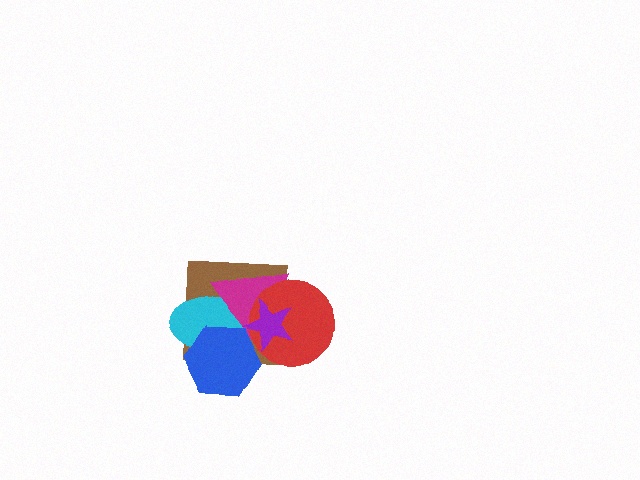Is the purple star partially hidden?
Yes, it is partially covered by another shape.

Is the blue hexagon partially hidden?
No, no other shape covers it.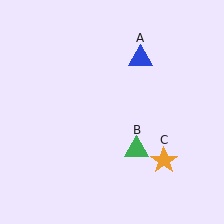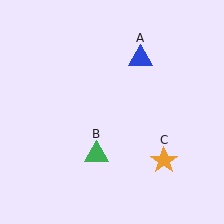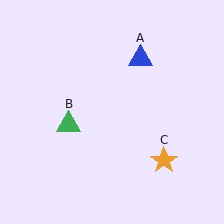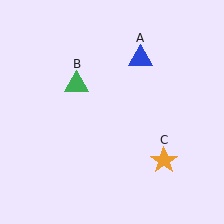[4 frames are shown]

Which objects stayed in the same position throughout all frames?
Blue triangle (object A) and orange star (object C) remained stationary.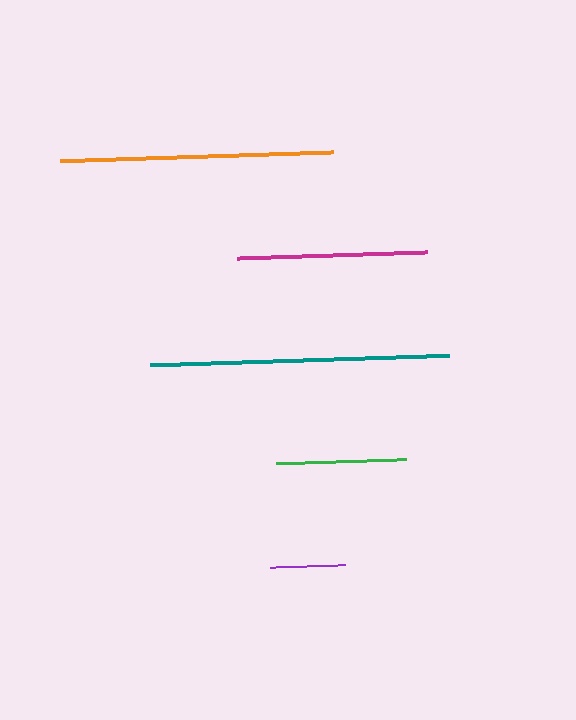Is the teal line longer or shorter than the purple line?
The teal line is longer than the purple line.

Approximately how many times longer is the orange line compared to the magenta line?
The orange line is approximately 1.4 times the length of the magenta line.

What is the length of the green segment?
The green segment is approximately 129 pixels long.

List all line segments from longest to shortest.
From longest to shortest: teal, orange, magenta, green, purple.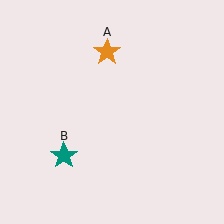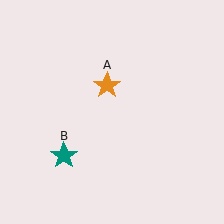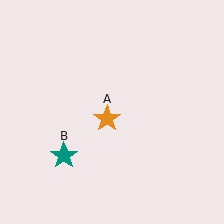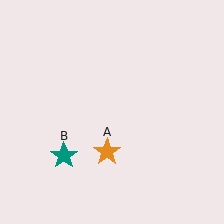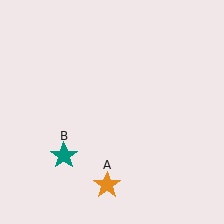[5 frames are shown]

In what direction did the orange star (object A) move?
The orange star (object A) moved down.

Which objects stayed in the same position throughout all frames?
Teal star (object B) remained stationary.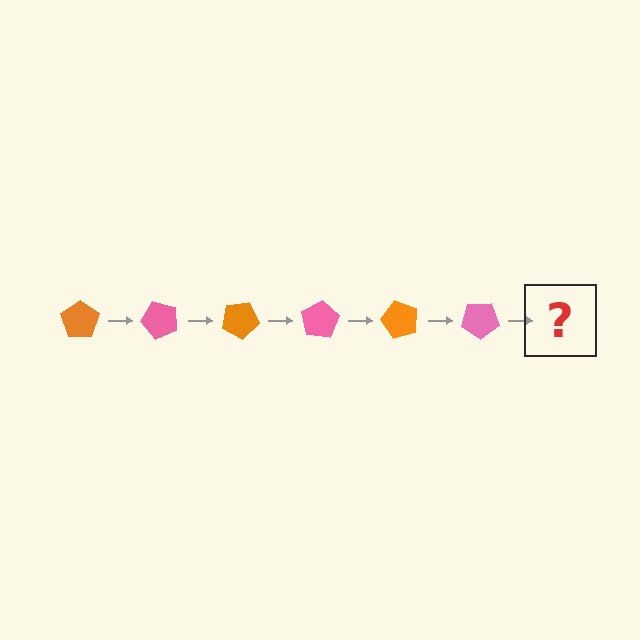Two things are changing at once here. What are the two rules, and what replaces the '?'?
The two rules are that it rotates 50 degrees each step and the color cycles through orange and pink. The '?' should be an orange pentagon, rotated 300 degrees from the start.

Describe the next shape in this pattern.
It should be an orange pentagon, rotated 300 degrees from the start.